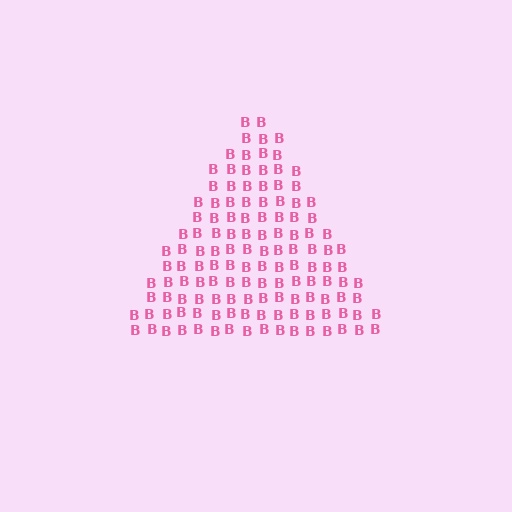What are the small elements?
The small elements are letter B's.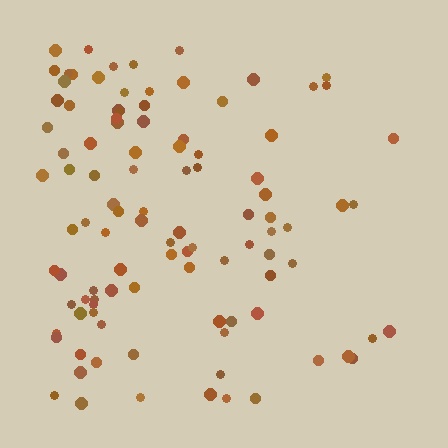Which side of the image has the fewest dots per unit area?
The right.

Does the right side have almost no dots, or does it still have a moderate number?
Still a moderate number, just noticeably fewer than the left.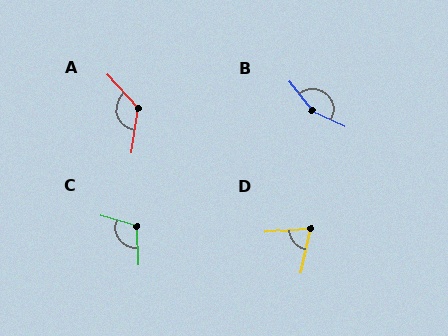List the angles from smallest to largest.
D (73°), C (108°), A (129°), B (153°).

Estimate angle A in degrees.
Approximately 129 degrees.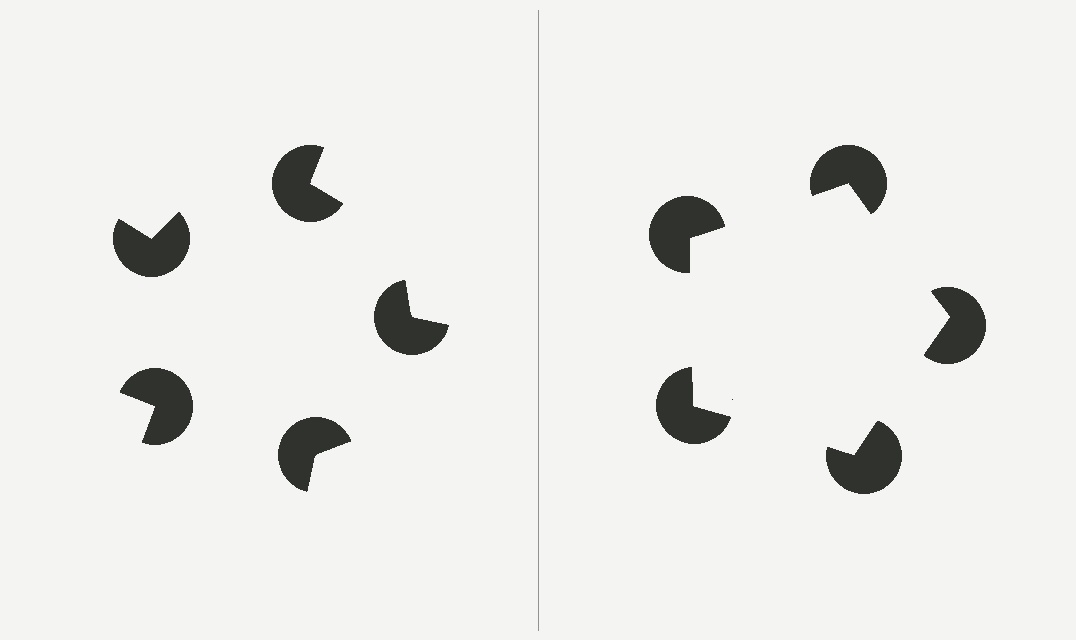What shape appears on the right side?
An illusory pentagon.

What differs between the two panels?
The pac-man discs are positioned identically on both sides; only the wedge orientations differ. On the right they align to a pentagon; on the left they are misaligned.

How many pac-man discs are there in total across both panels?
10 — 5 on each side.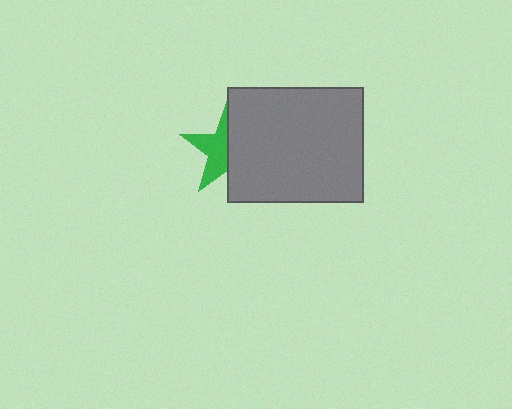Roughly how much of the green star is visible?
About half of it is visible (roughly 49%).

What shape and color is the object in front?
The object in front is a gray rectangle.